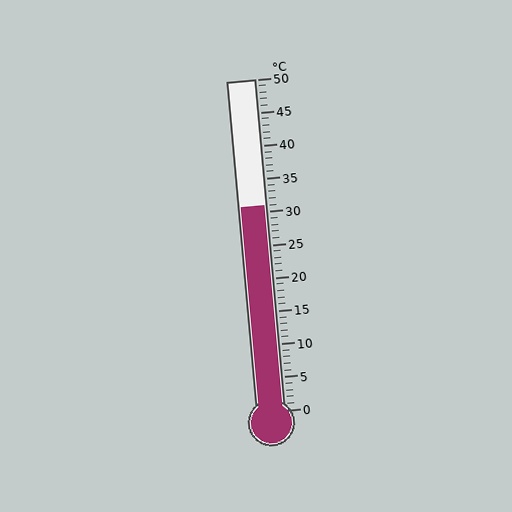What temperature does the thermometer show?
The thermometer shows approximately 31°C.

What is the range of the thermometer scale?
The thermometer scale ranges from 0°C to 50°C.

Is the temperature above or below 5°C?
The temperature is above 5°C.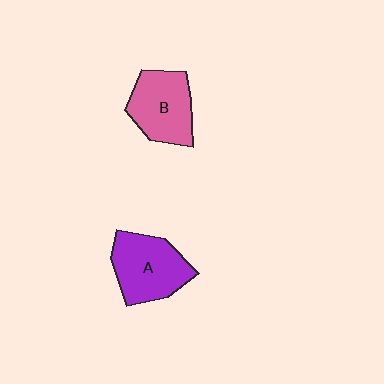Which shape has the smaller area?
Shape B (pink).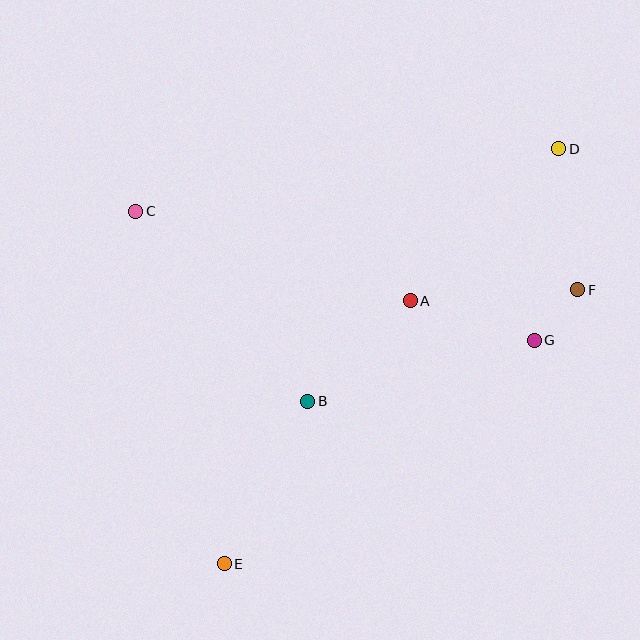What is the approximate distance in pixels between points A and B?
The distance between A and B is approximately 143 pixels.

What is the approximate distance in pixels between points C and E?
The distance between C and E is approximately 364 pixels.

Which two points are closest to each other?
Points F and G are closest to each other.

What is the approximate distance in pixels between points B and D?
The distance between B and D is approximately 356 pixels.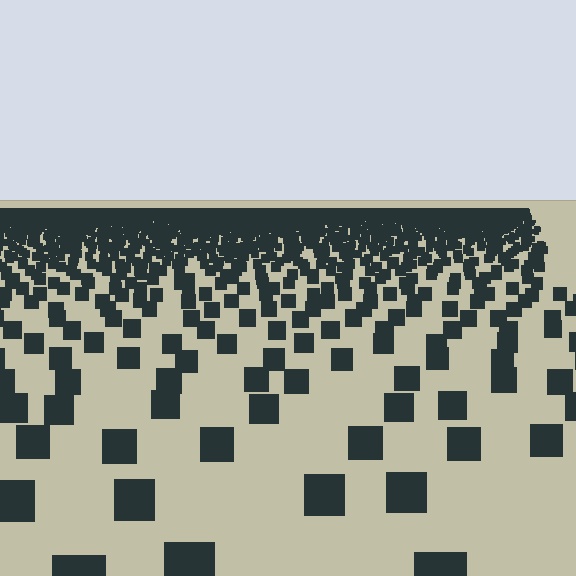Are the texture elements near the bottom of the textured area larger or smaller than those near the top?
Larger. Near the bottom, elements are closer to the viewer and appear at a bigger on-screen size.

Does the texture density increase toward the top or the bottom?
Density increases toward the top.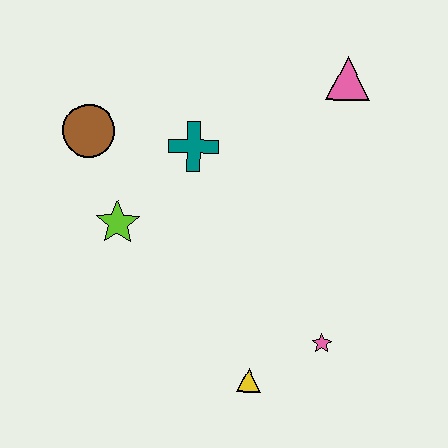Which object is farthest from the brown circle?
The pink star is farthest from the brown circle.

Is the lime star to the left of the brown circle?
No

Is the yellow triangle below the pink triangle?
Yes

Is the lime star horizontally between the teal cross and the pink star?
No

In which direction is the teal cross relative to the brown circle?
The teal cross is to the right of the brown circle.